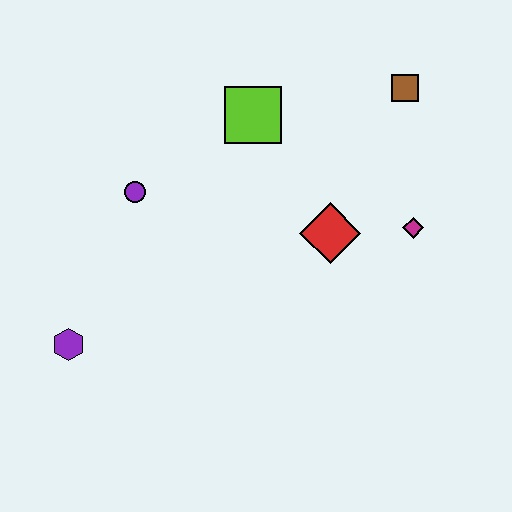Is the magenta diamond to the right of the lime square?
Yes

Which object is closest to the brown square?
The magenta diamond is closest to the brown square.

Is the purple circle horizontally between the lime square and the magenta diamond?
No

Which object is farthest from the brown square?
The purple hexagon is farthest from the brown square.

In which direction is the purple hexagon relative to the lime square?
The purple hexagon is below the lime square.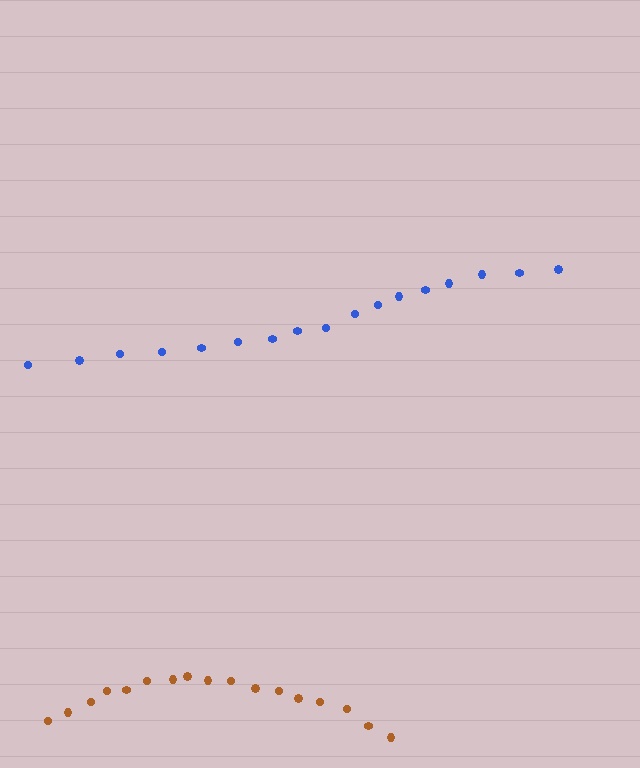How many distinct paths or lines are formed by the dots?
There are 2 distinct paths.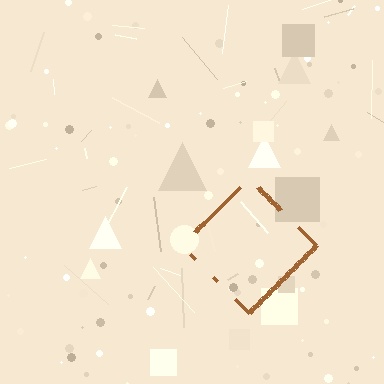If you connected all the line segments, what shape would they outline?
They would outline a diamond.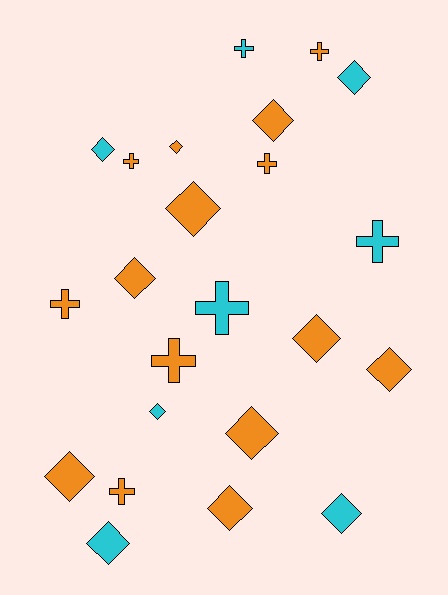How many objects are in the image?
There are 23 objects.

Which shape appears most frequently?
Diamond, with 14 objects.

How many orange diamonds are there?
There are 9 orange diamonds.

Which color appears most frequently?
Orange, with 15 objects.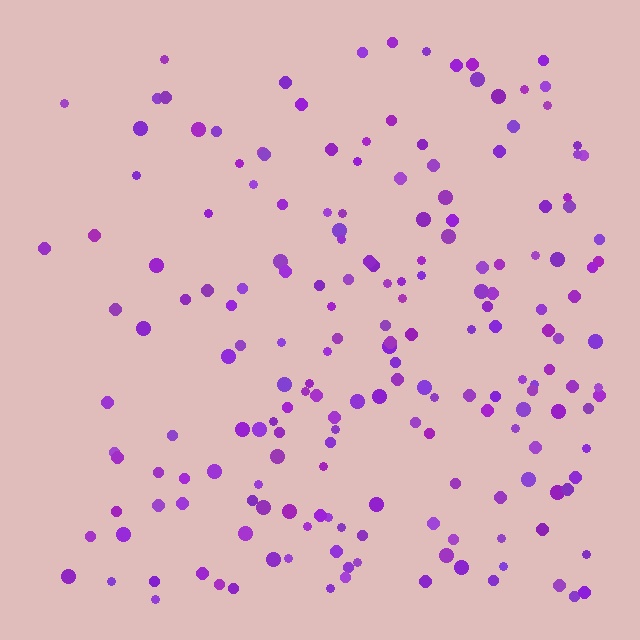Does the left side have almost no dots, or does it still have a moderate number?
Still a moderate number, just noticeably fewer than the right.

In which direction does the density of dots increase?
From left to right, with the right side densest.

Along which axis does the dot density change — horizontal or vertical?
Horizontal.